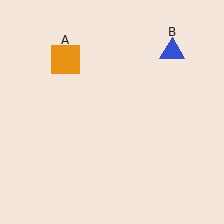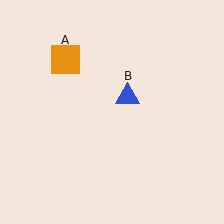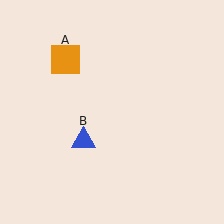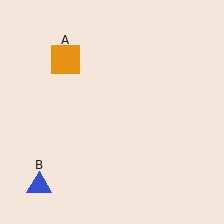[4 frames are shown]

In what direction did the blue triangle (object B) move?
The blue triangle (object B) moved down and to the left.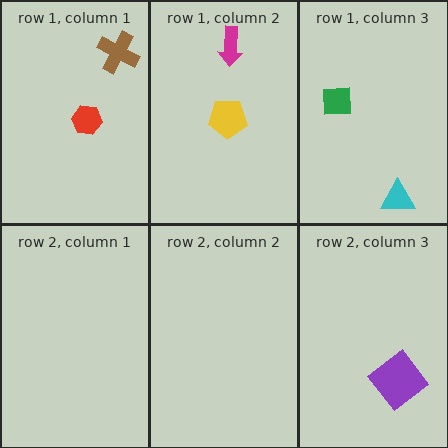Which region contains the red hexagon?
The row 1, column 1 region.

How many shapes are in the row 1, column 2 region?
2.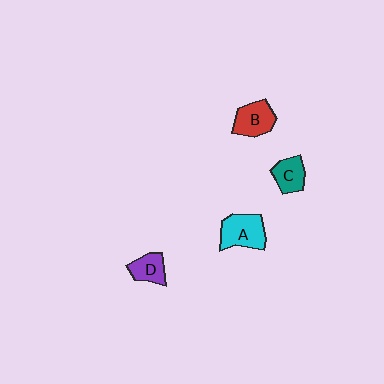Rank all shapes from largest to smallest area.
From largest to smallest: A (cyan), B (red), C (teal), D (purple).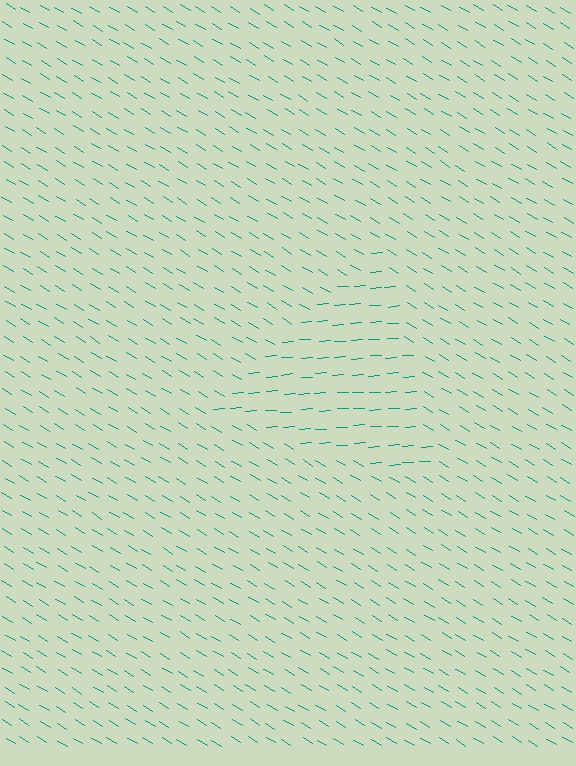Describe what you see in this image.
The image is filled with small teal line segments. A triangle region in the image has lines oriented differently from the surrounding lines, creating a visible texture boundary.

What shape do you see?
I see a triangle.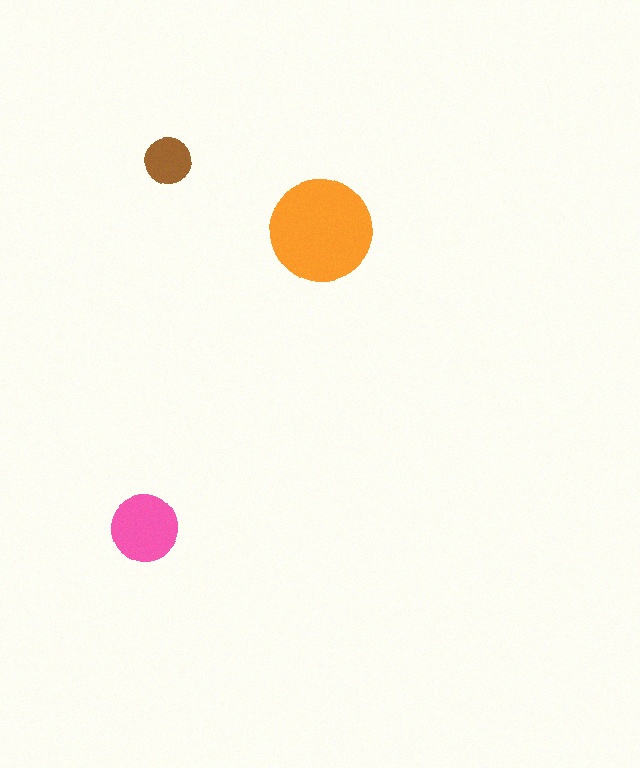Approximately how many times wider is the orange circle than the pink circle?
About 1.5 times wider.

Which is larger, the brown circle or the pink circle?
The pink one.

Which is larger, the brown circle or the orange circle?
The orange one.